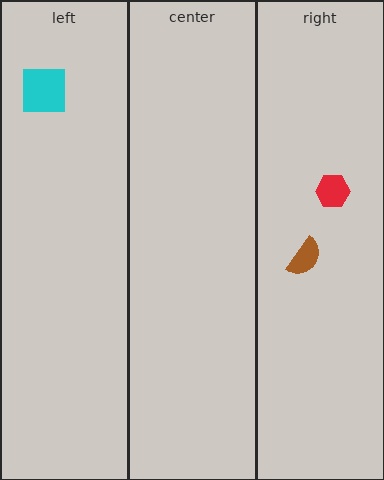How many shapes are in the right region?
2.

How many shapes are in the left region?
1.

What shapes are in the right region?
The red hexagon, the brown semicircle.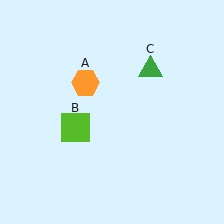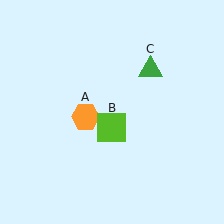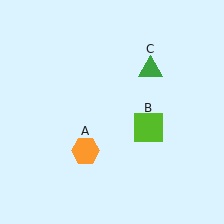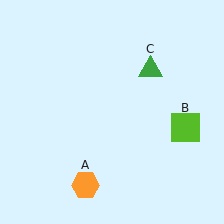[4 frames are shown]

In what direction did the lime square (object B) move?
The lime square (object B) moved right.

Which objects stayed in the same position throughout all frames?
Green triangle (object C) remained stationary.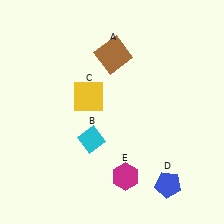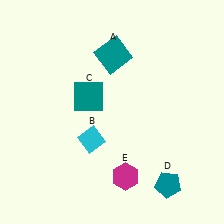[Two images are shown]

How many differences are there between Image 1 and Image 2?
There are 3 differences between the two images.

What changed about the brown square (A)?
In Image 1, A is brown. In Image 2, it changed to teal.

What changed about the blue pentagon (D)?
In Image 1, D is blue. In Image 2, it changed to teal.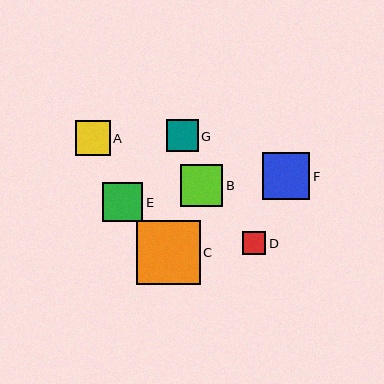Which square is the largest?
Square C is the largest with a size of approximately 63 pixels.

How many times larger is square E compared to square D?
Square E is approximately 1.7 times the size of square D.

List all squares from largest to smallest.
From largest to smallest: C, F, B, E, A, G, D.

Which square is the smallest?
Square D is the smallest with a size of approximately 23 pixels.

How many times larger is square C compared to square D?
Square C is approximately 2.7 times the size of square D.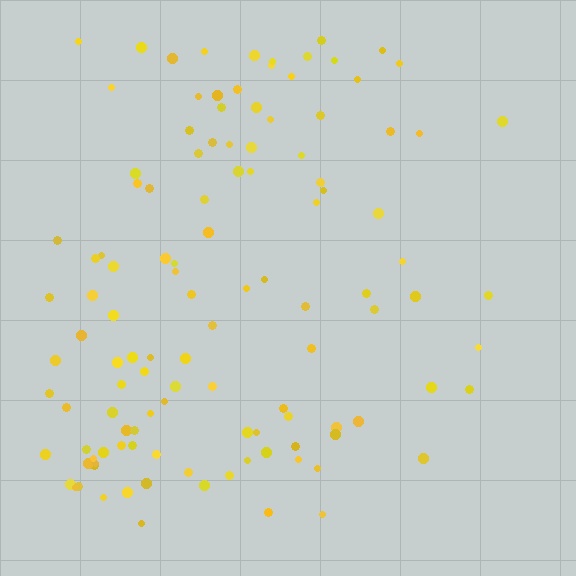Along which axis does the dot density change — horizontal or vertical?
Horizontal.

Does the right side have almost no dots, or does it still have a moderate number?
Still a moderate number, just noticeably fewer than the left.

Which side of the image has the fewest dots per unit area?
The right.